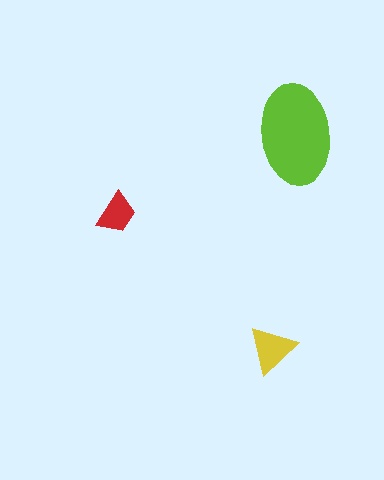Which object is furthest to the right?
The lime ellipse is rightmost.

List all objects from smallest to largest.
The red trapezoid, the yellow triangle, the lime ellipse.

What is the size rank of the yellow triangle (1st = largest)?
2nd.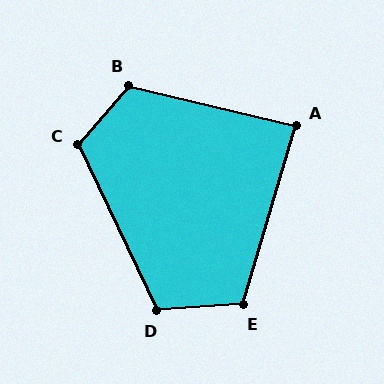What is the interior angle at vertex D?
Approximately 111 degrees (obtuse).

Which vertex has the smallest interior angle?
A, at approximately 87 degrees.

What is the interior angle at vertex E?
Approximately 111 degrees (obtuse).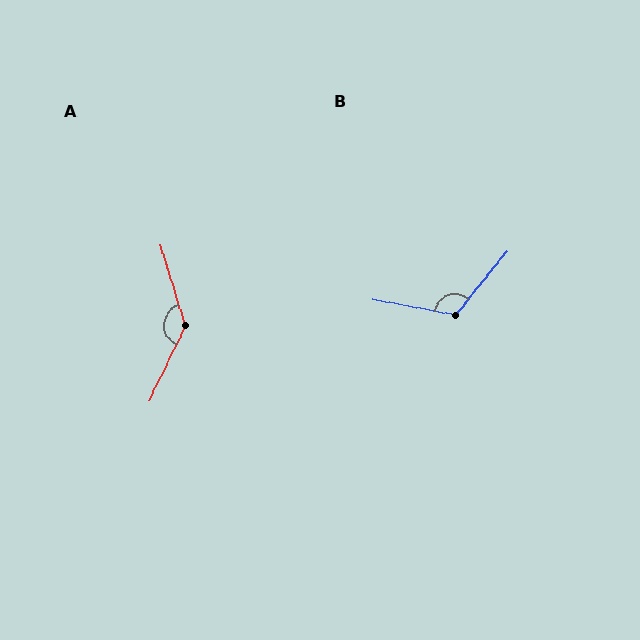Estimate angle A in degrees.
Approximately 137 degrees.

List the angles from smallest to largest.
B (118°), A (137°).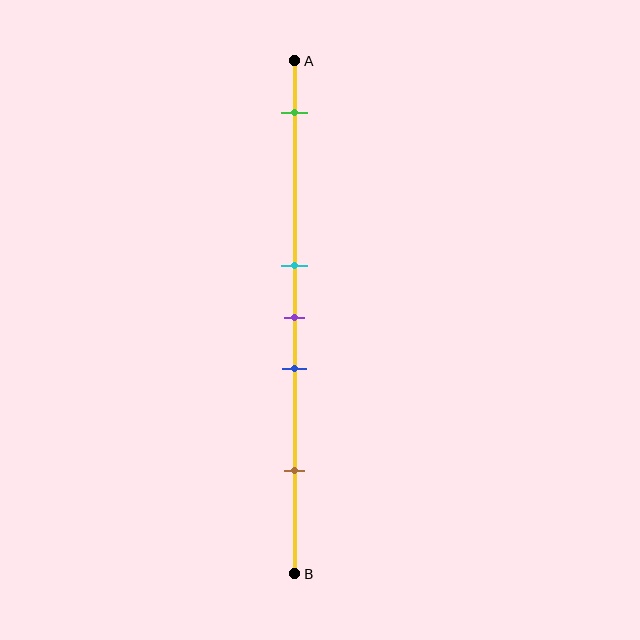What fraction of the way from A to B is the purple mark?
The purple mark is approximately 50% (0.5) of the way from A to B.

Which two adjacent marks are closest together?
The cyan and purple marks are the closest adjacent pair.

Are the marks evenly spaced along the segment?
No, the marks are not evenly spaced.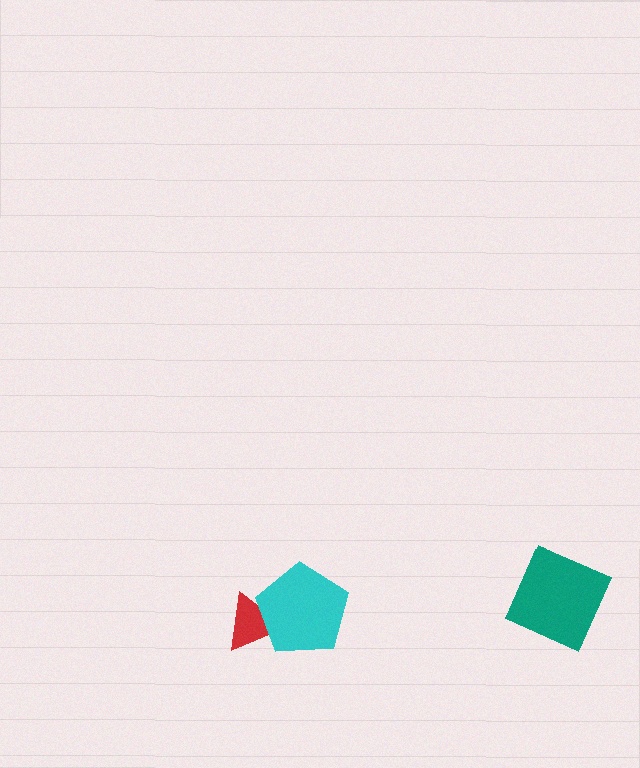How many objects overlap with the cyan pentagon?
1 object overlaps with the cyan pentagon.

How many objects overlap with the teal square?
0 objects overlap with the teal square.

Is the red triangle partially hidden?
Yes, it is partially covered by another shape.